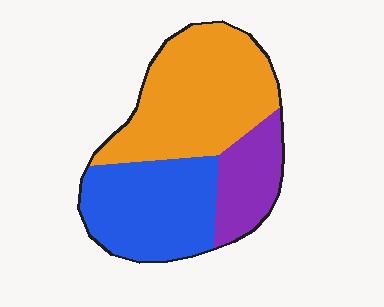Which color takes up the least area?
Purple, at roughly 20%.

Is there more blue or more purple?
Blue.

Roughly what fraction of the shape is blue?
Blue covers about 35% of the shape.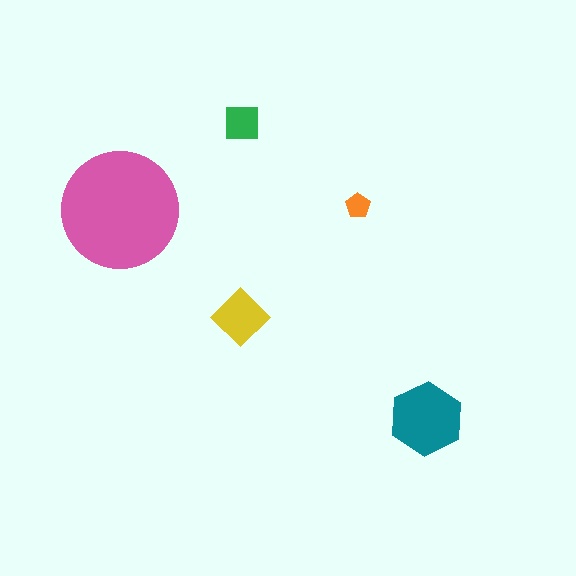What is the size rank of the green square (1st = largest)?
4th.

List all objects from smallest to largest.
The orange pentagon, the green square, the yellow diamond, the teal hexagon, the pink circle.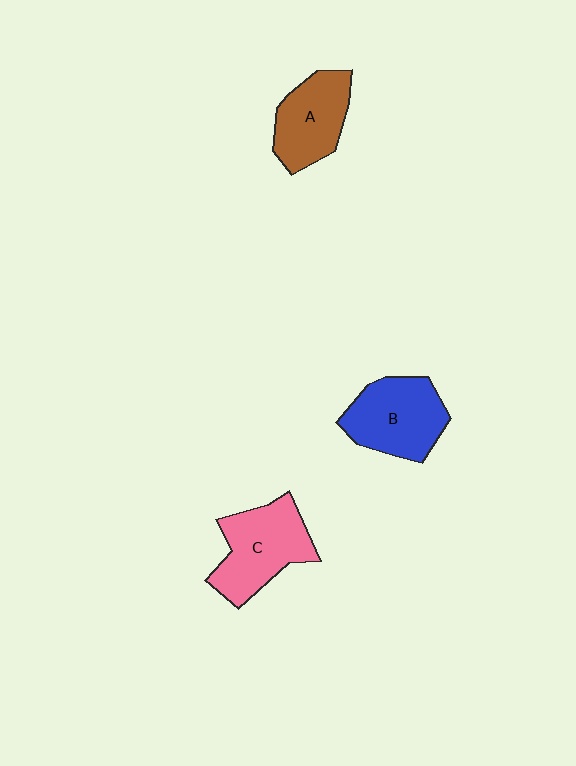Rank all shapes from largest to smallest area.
From largest to smallest: C (pink), B (blue), A (brown).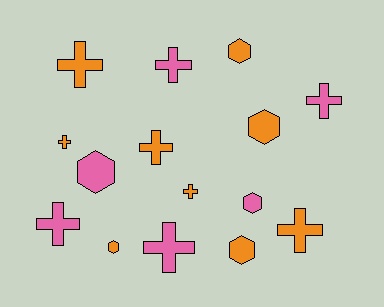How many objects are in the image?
There are 15 objects.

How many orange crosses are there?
There are 5 orange crosses.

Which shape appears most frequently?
Cross, with 9 objects.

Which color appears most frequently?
Orange, with 9 objects.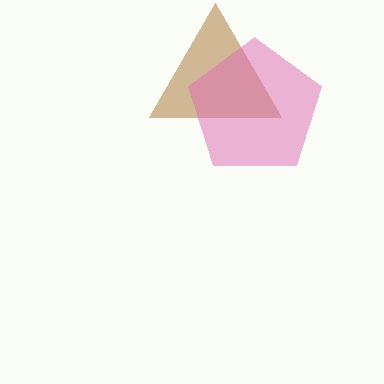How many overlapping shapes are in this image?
There are 2 overlapping shapes in the image.